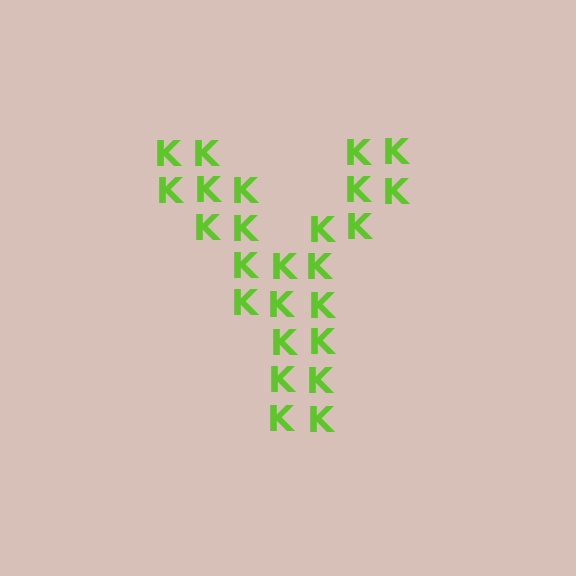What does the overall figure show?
The overall figure shows the letter Y.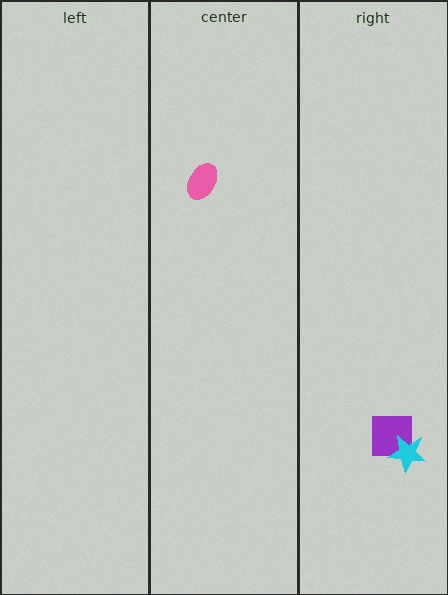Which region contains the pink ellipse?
The center region.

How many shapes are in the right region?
2.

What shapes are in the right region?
The purple square, the cyan star.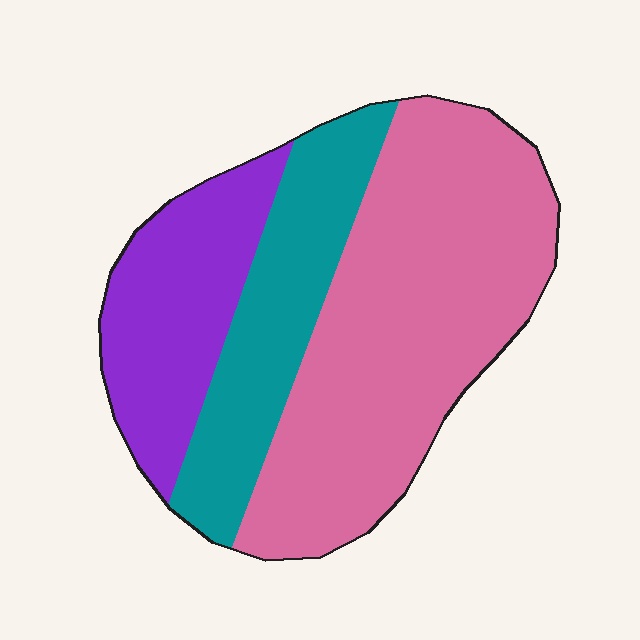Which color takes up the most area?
Pink, at roughly 55%.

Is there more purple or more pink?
Pink.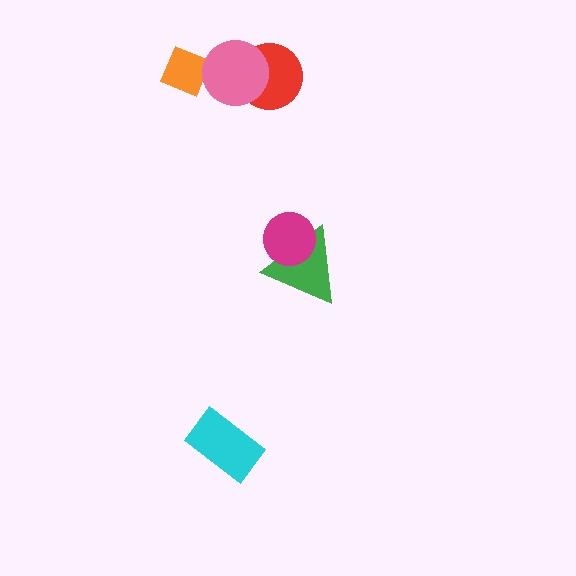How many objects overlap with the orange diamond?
1 object overlaps with the orange diamond.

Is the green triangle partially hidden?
Yes, it is partially covered by another shape.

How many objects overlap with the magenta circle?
1 object overlaps with the magenta circle.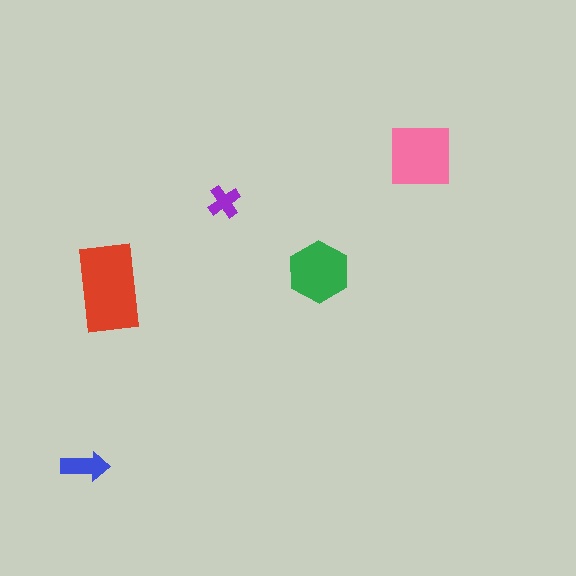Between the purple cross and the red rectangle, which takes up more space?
The red rectangle.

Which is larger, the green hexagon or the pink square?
The pink square.